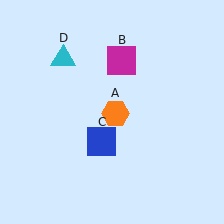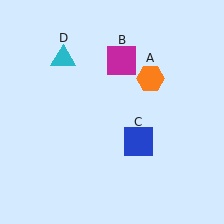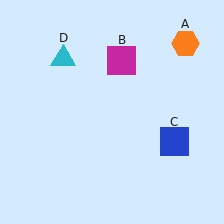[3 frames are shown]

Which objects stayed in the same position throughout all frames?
Magenta square (object B) and cyan triangle (object D) remained stationary.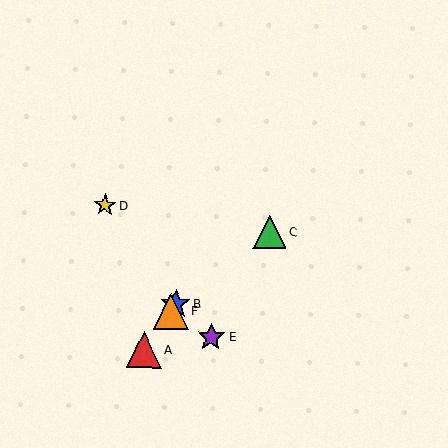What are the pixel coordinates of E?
Object E is at (211, 337).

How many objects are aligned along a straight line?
3 objects (A, B, F) are aligned along a straight line.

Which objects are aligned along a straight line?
Objects A, B, F are aligned along a straight line.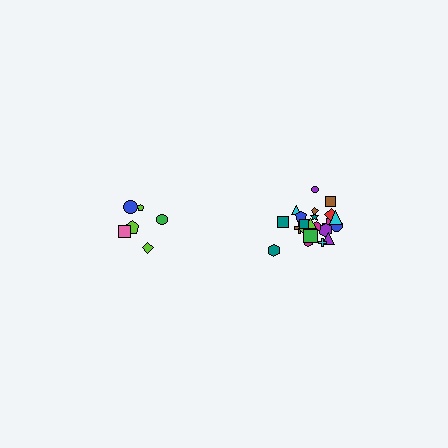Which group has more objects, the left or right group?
The right group.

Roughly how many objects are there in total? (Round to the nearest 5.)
Roughly 30 objects in total.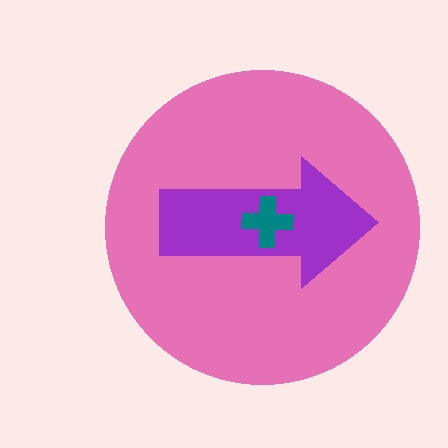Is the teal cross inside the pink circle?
Yes.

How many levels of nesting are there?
3.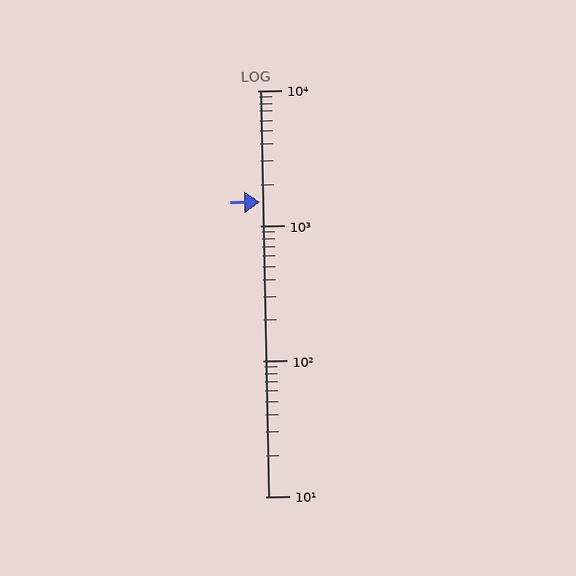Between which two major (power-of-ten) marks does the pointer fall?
The pointer is between 1000 and 10000.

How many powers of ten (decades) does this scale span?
The scale spans 3 decades, from 10 to 10000.